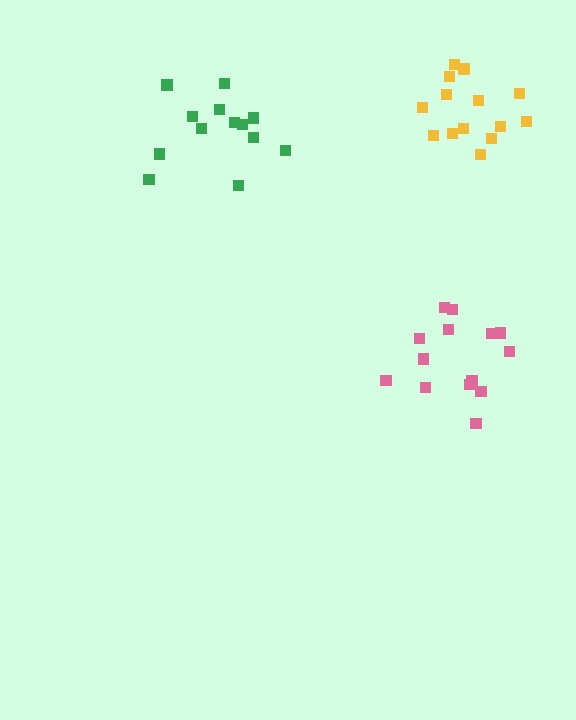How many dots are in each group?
Group 1: 14 dots, Group 2: 13 dots, Group 3: 14 dots (41 total).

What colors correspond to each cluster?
The clusters are colored: yellow, green, pink.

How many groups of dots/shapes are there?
There are 3 groups.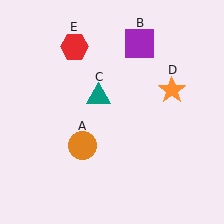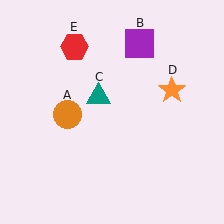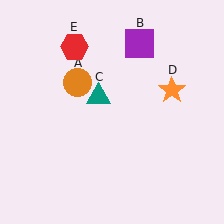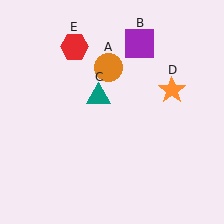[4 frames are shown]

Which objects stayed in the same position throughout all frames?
Purple square (object B) and teal triangle (object C) and orange star (object D) and red hexagon (object E) remained stationary.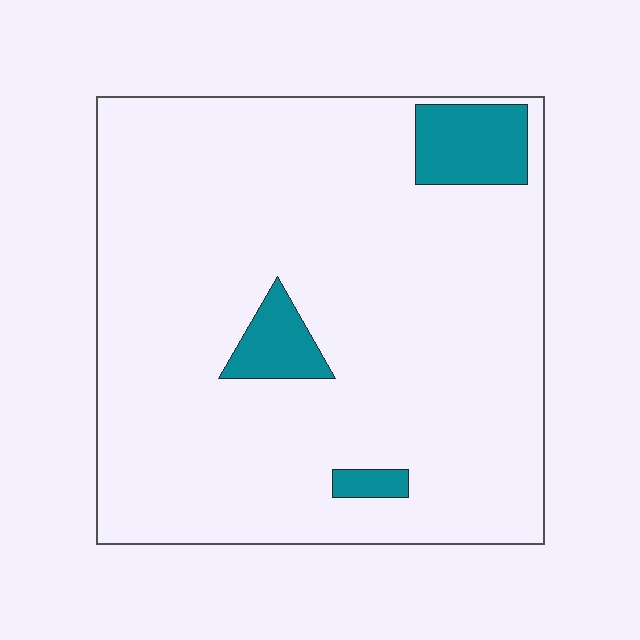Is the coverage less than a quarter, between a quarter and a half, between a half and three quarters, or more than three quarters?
Less than a quarter.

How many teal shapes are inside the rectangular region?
3.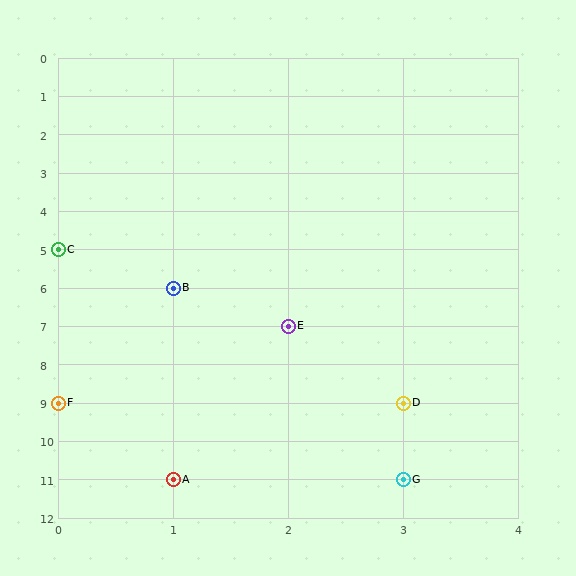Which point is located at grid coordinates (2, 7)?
Point E is at (2, 7).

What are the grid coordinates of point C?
Point C is at grid coordinates (0, 5).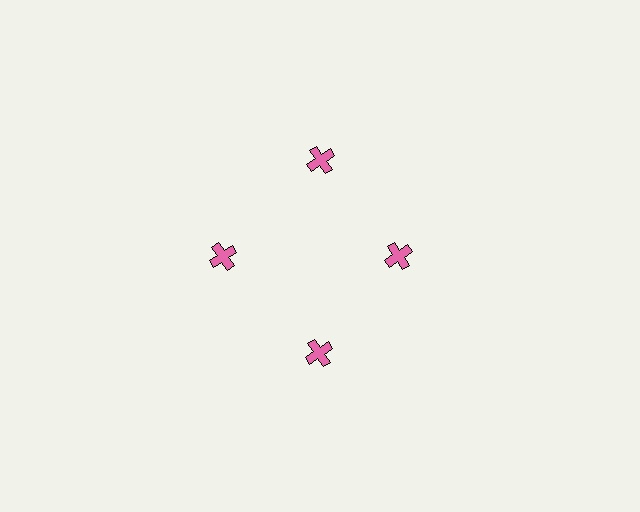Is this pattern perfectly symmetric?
No. The 4 pink crosses are arranged in a ring, but one element near the 3 o'clock position is pulled inward toward the center, breaking the 4-fold rotational symmetry.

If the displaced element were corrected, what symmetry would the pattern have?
It would have 4-fold rotational symmetry — the pattern would map onto itself every 90 degrees.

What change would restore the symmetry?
The symmetry would be restored by moving it outward, back onto the ring so that all 4 crosses sit at equal angles and equal distance from the center.